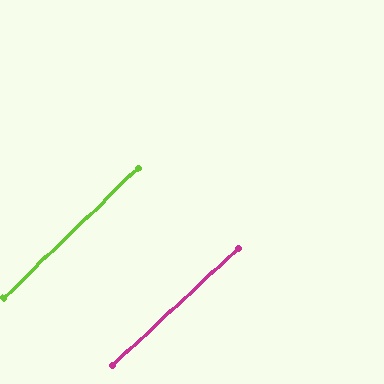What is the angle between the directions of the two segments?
Approximately 1 degree.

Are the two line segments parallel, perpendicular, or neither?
Parallel — their directions differ by only 1.1°.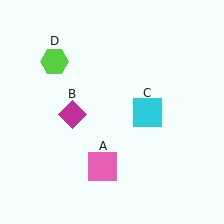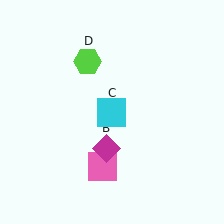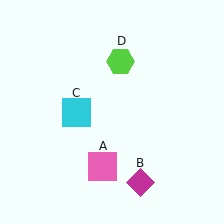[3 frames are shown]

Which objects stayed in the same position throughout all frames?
Pink square (object A) remained stationary.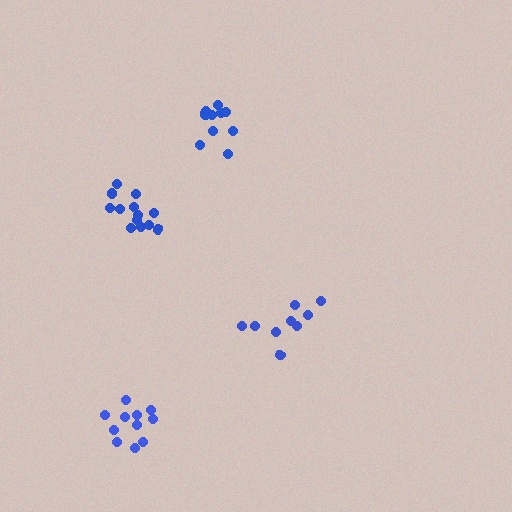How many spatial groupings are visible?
There are 4 spatial groupings.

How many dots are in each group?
Group 1: 9 dots, Group 2: 13 dots, Group 3: 11 dots, Group 4: 11 dots (44 total).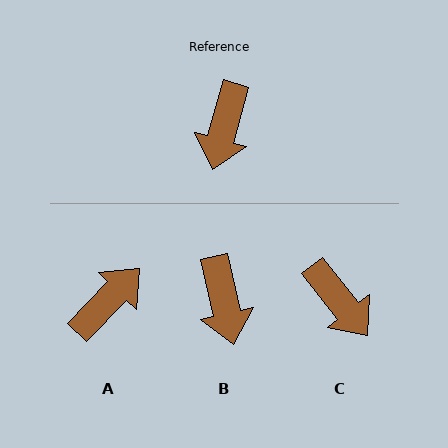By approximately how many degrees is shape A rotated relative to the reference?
Approximately 151 degrees counter-clockwise.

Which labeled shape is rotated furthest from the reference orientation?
A, about 151 degrees away.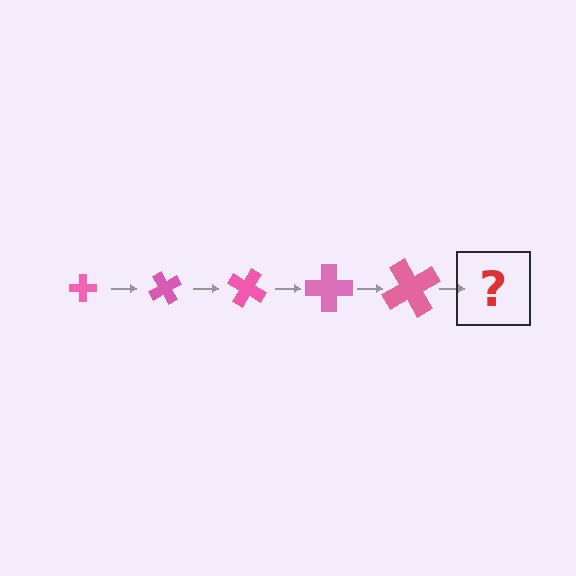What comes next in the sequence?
The next element should be a cross, larger than the previous one and rotated 300 degrees from the start.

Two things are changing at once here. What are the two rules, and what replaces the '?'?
The two rules are that the cross grows larger each step and it rotates 60 degrees each step. The '?' should be a cross, larger than the previous one and rotated 300 degrees from the start.